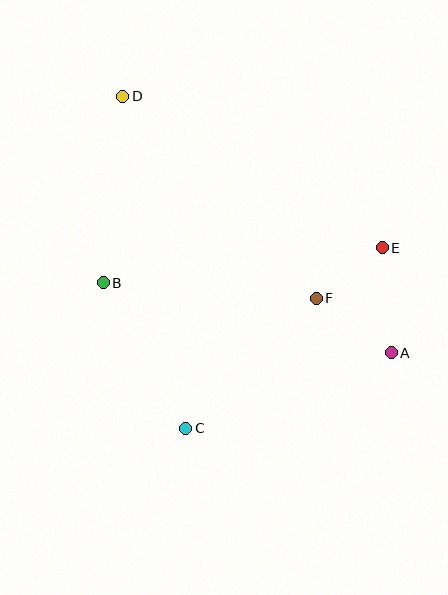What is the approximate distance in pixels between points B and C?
The distance between B and C is approximately 167 pixels.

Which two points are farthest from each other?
Points A and D are farthest from each other.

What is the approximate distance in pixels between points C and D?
The distance between C and D is approximately 338 pixels.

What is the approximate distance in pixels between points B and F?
The distance between B and F is approximately 214 pixels.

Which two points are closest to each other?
Points E and F are closest to each other.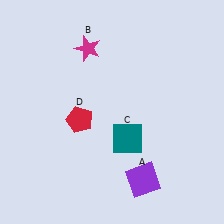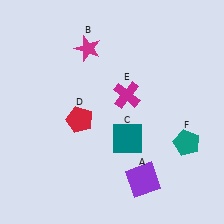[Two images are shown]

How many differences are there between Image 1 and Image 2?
There are 2 differences between the two images.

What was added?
A magenta cross (E), a teal pentagon (F) were added in Image 2.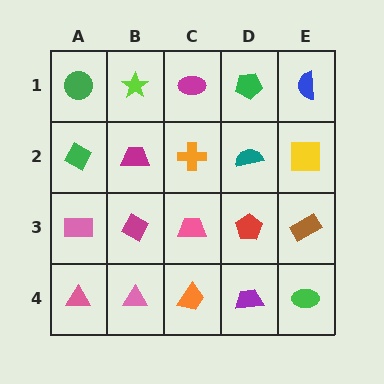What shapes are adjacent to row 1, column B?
A magenta trapezoid (row 2, column B), a green circle (row 1, column A), a magenta ellipse (row 1, column C).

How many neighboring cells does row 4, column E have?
2.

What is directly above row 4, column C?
A pink trapezoid.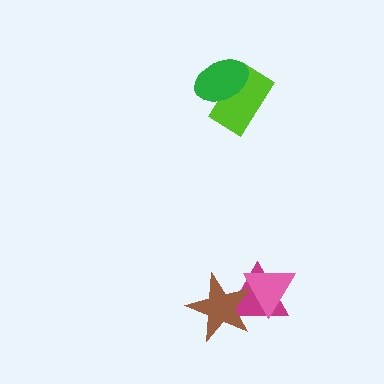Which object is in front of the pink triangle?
The brown star is in front of the pink triangle.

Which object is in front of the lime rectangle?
The green ellipse is in front of the lime rectangle.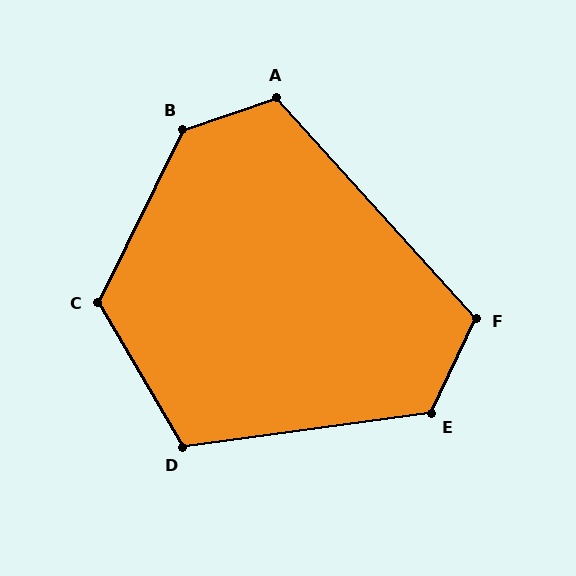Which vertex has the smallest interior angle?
F, at approximately 113 degrees.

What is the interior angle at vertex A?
Approximately 114 degrees (obtuse).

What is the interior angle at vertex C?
Approximately 124 degrees (obtuse).